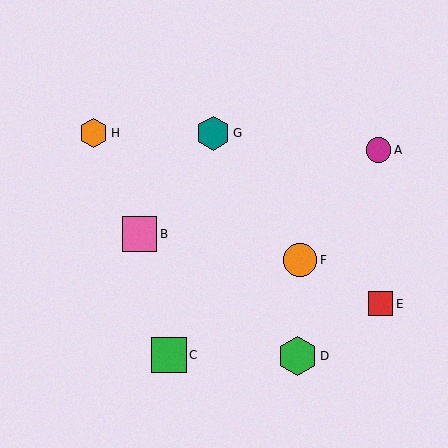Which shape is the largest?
The green hexagon (labeled D) is the largest.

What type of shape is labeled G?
Shape G is a teal hexagon.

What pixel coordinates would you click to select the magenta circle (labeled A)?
Click at (379, 150) to select the magenta circle A.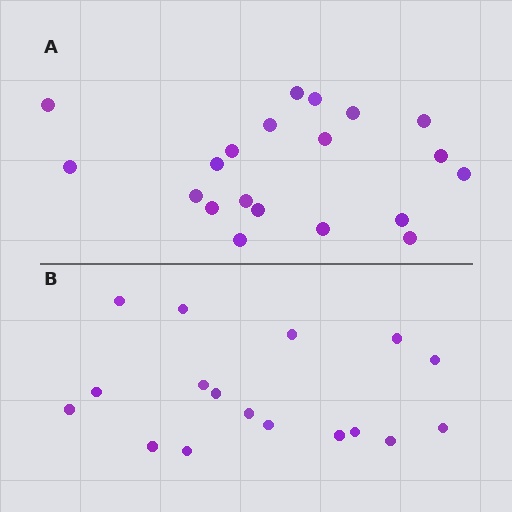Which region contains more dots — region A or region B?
Region A (the top region) has more dots.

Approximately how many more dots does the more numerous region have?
Region A has just a few more — roughly 2 or 3 more dots than region B.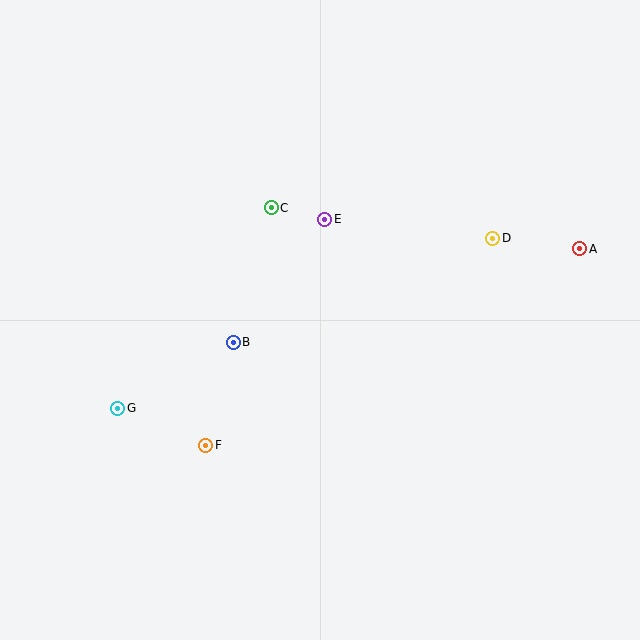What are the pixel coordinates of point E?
Point E is at (325, 219).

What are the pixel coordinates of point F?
Point F is at (206, 445).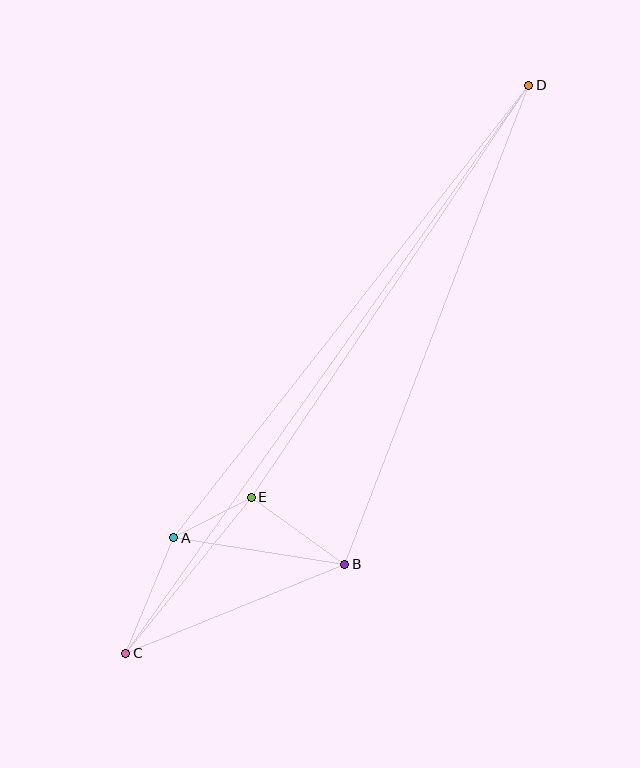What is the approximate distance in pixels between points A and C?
The distance between A and C is approximately 125 pixels.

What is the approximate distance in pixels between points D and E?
The distance between D and E is approximately 497 pixels.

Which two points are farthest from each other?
Points C and D are farthest from each other.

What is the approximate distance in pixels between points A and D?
The distance between A and D is approximately 575 pixels.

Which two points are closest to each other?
Points A and E are closest to each other.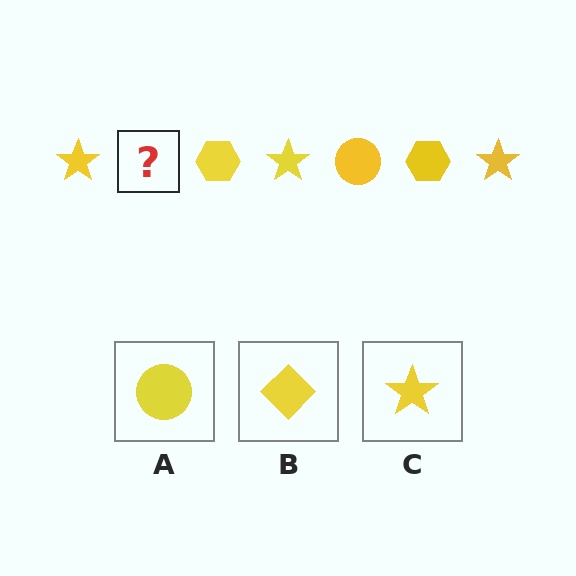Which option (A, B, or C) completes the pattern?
A.